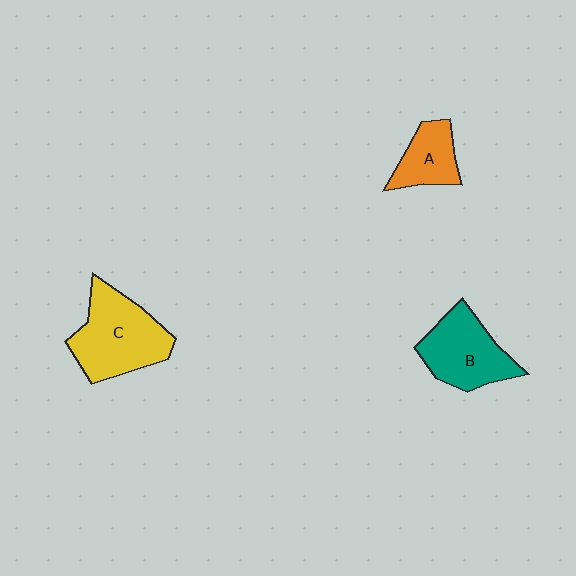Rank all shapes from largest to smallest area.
From largest to smallest: C (yellow), B (teal), A (orange).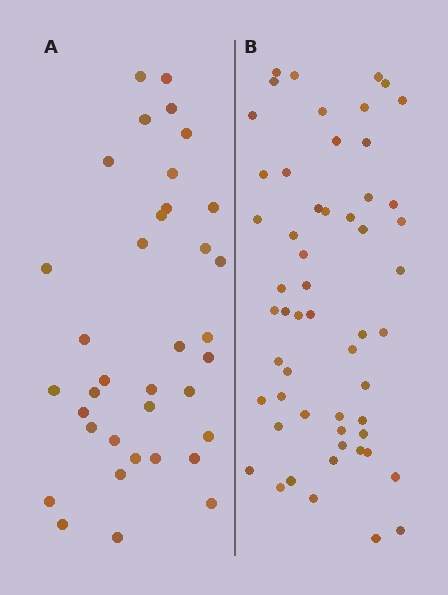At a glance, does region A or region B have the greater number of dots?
Region B (the right region) has more dots.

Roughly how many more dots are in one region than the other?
Region B has approximately 20 more dots than region A.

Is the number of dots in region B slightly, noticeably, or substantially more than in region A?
Region B has substantially more. The ratio is roughly 1.5 to 1.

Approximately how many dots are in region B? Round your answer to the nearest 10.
About 60 dots. (The exact count is 55, which rounds to 60.)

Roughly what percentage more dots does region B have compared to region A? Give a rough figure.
About 55% more.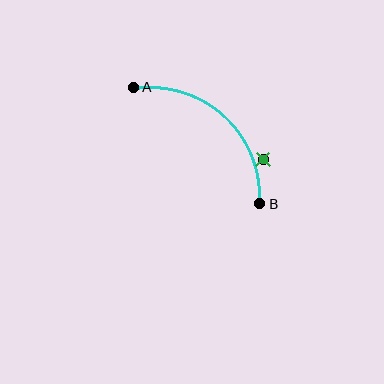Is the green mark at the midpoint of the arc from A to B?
No — the green mark does not lie on the arc at all. It sits slightly outside the curve.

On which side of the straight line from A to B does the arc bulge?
The arc bulges above and to the right of the straight line connecting A and B.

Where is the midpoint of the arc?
The arc midpoint is the point on the curve farthest from the straight line joining A and B. It sits above and to the right of that line.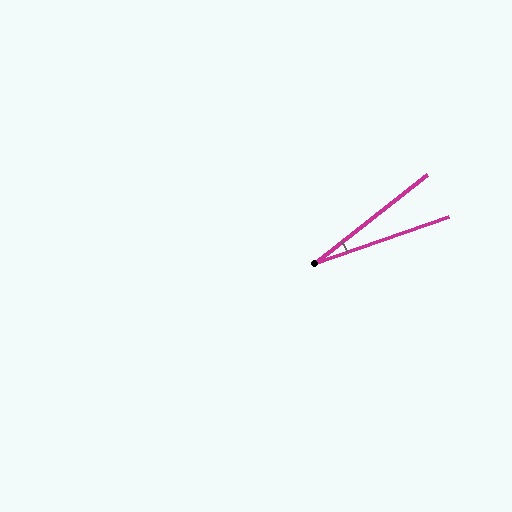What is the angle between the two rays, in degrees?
Approximately 19 degrees.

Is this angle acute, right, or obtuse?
It is acute.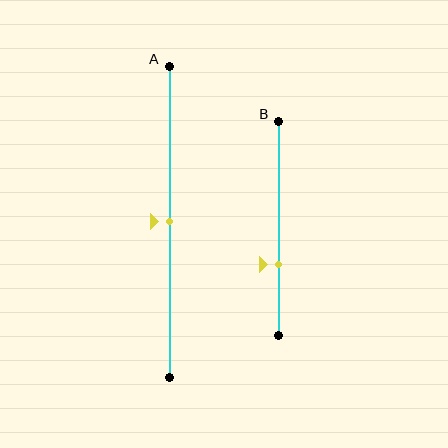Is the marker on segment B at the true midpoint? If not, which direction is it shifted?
No, the marker on segment B is shifted downward by about 17% of the segment length.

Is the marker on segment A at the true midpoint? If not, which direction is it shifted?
Yes, the marker on segment A is at the true midpoint.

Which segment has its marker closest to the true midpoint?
Segment A has its marker closest to the true midpoint.